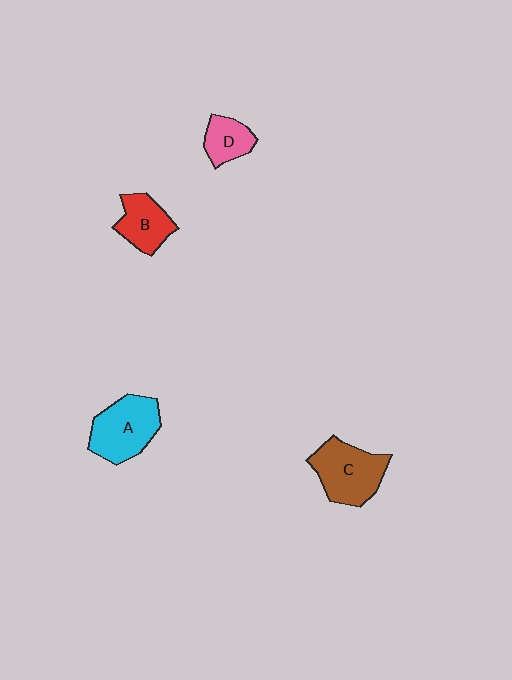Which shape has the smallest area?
Shape D (pink).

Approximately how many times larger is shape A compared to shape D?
Approximately 1.9 times.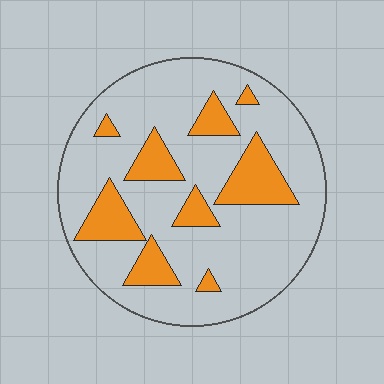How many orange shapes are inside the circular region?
9.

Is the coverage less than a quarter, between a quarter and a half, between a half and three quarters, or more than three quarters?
Less than a quarter.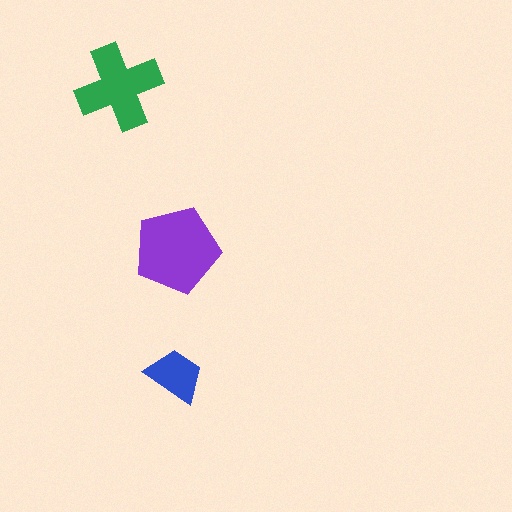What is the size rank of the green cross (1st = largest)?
2nd.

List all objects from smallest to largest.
The blue trapezoid, the green cross, the purple pentagon.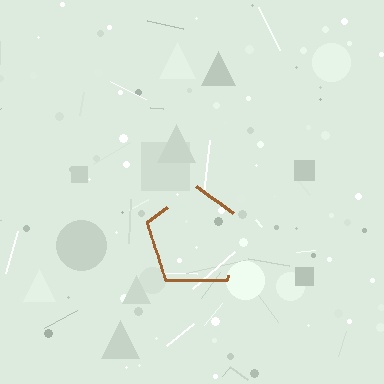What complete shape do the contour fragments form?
The contour fragments form a pentagon.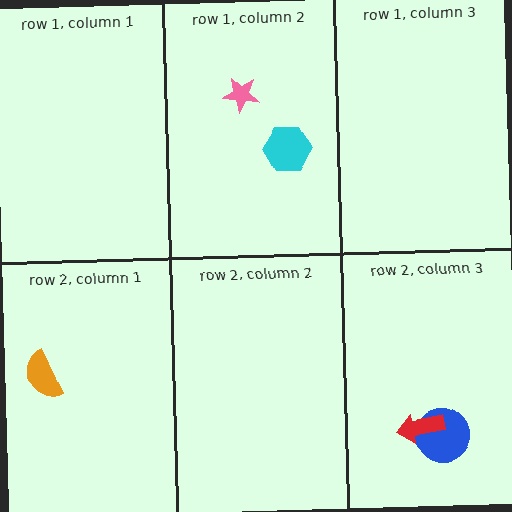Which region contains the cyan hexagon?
The row 1, column 2 region.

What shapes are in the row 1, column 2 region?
The pink star, the cyan hexagon.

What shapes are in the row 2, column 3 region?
The blue circle, the red arrow.